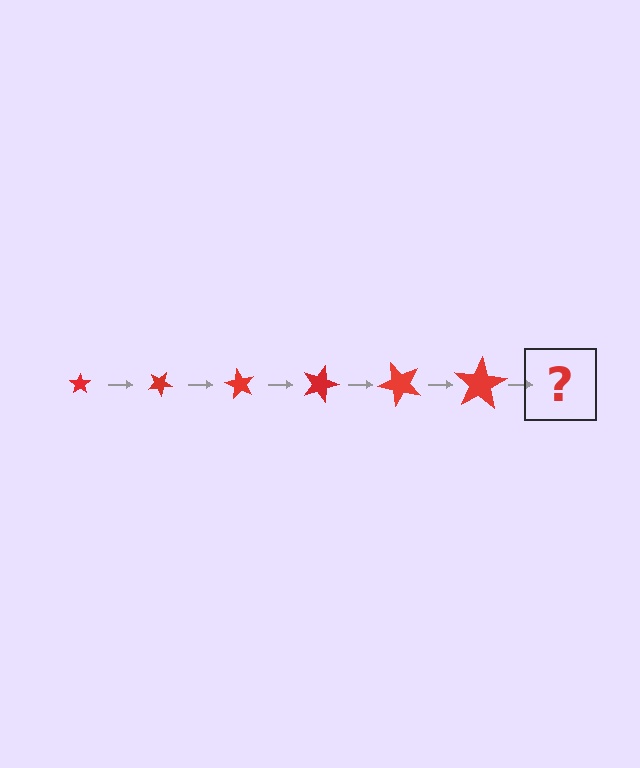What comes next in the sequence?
The next element should be a star, larger than the previous one and rotated 180 degrees from the start.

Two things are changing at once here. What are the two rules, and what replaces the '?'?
The two rules are that the star grows larger each step and it rotates 30 degrees each step. The '?' should be a star, larger than the previous one and rotated 180 degrees from the start.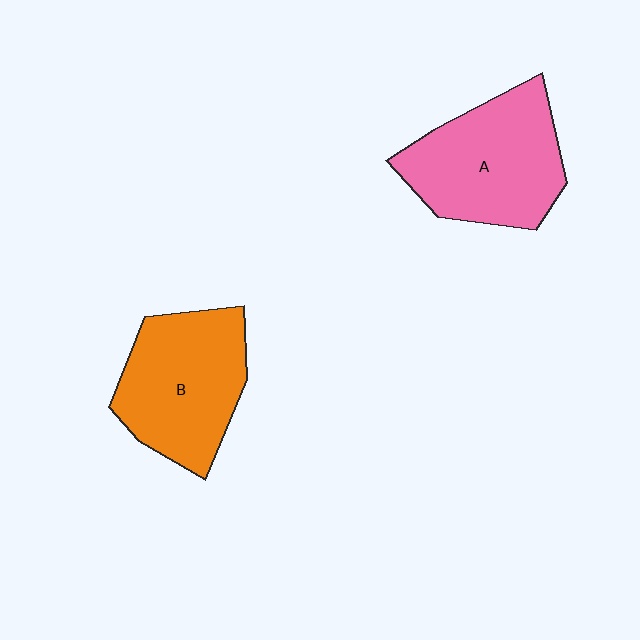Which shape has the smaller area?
Shape B (orange).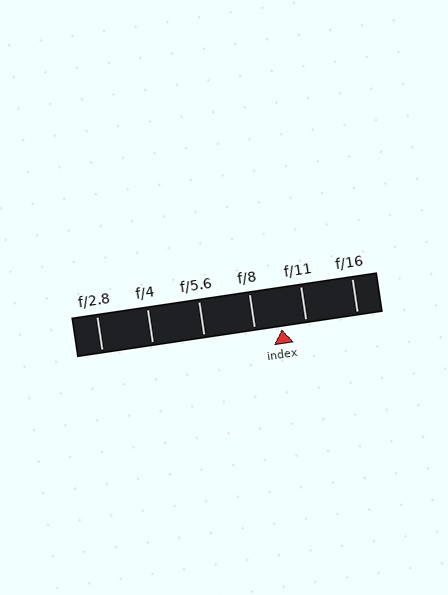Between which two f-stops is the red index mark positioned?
The index mark is between f/8 and f/11.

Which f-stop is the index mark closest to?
The index mark is closest to f/11.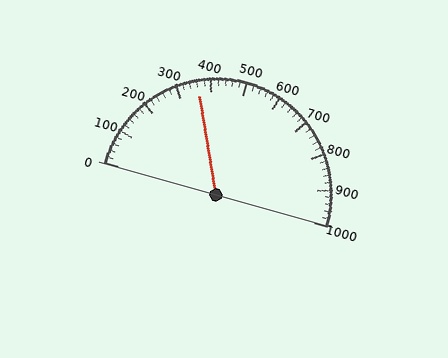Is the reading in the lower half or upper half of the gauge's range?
The reading is in the lower half of the range (0 to 1000).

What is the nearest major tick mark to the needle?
The nearest major tick mark is 400.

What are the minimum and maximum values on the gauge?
The gauge ranges from 0 to 1000.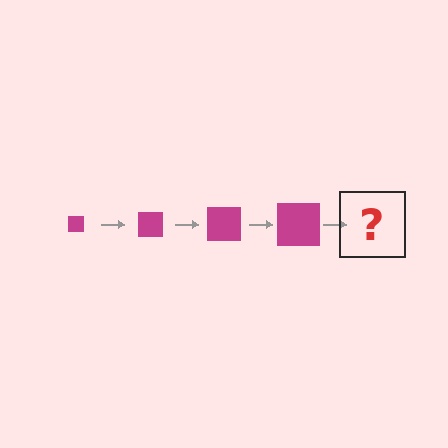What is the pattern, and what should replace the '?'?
The pattern is that the square gets progressively larger each step. The '?' should be a magenta square, larger than the previous one.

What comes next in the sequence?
The next element should be a magenta square, larger than the previous one.